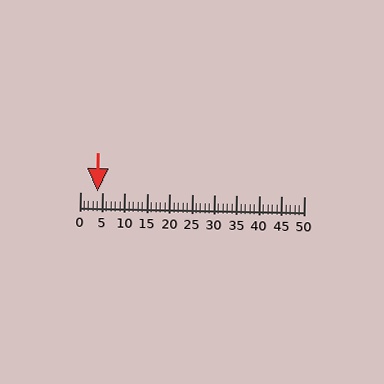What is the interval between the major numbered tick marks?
The major tick marks are spaced 5 units apart.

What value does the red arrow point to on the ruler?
The red arrow points to approximately 4.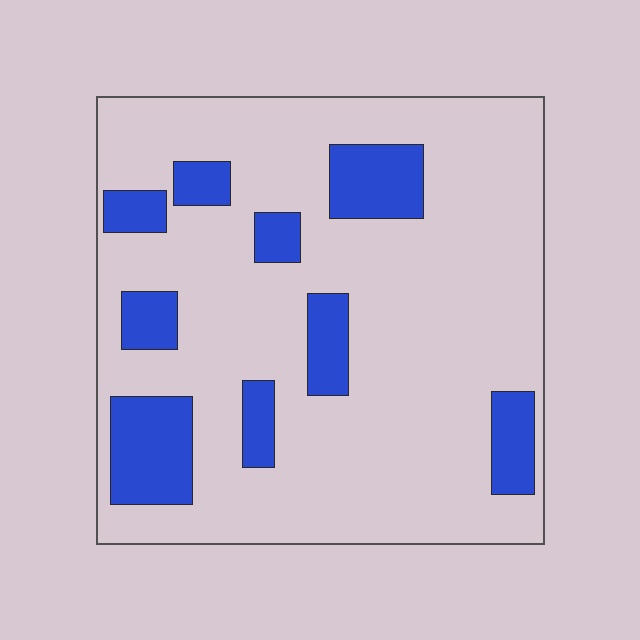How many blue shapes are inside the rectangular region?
9.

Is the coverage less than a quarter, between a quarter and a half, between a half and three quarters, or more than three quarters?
Less than a quarter.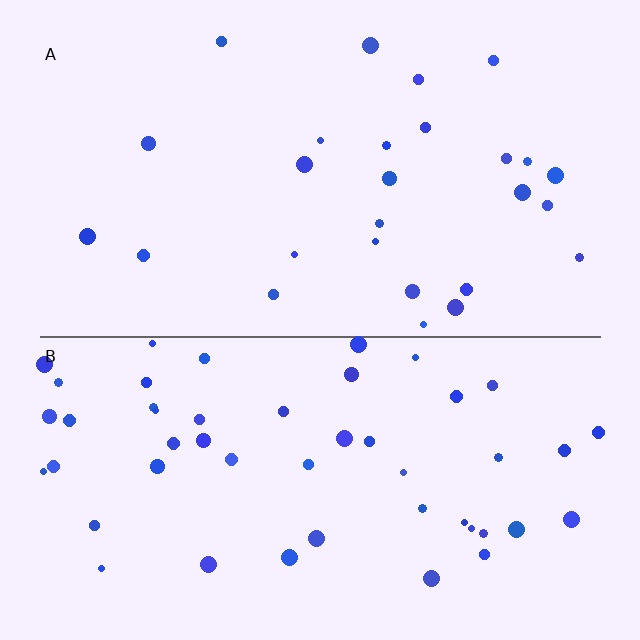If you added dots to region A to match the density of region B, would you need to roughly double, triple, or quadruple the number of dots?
Approximately double.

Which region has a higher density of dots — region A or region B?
B (the bottom).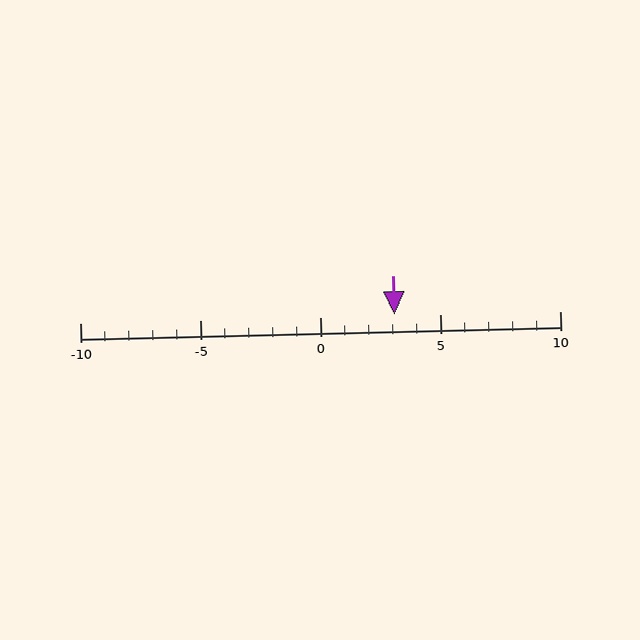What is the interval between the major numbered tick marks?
The major tick marks are spaced 5 units apart.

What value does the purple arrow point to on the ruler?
The purple arrow points to approximately 3.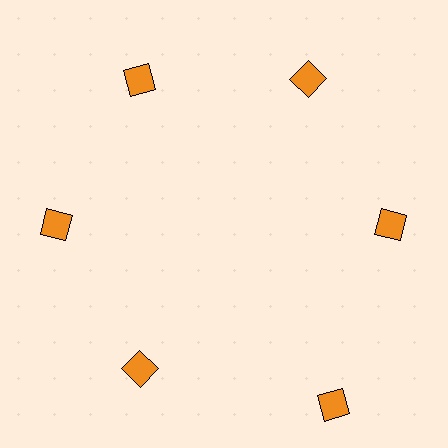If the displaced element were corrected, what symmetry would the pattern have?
It would have 6-fold rotational symmetry — the pattern would map onto itself every 60 degrees.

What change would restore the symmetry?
The symmetry would be restored by moving it inward, back onto the ring so that all 6 squares sit at equal angles and equal distance from the center.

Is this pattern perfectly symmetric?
No. The 6 orange squares are arranged in a ring, but one element near the 5 o'clock position is pushed outward from the center, breaking the 6-fold rotational symmetry.